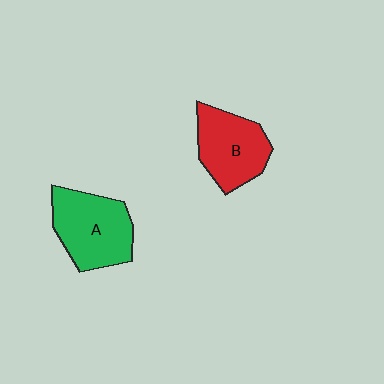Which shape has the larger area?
Shape A (green).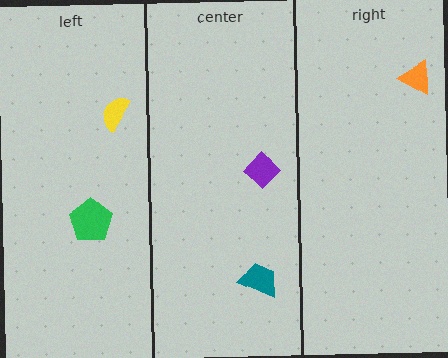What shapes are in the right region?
The orange triangle.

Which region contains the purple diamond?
The center region.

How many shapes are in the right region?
1.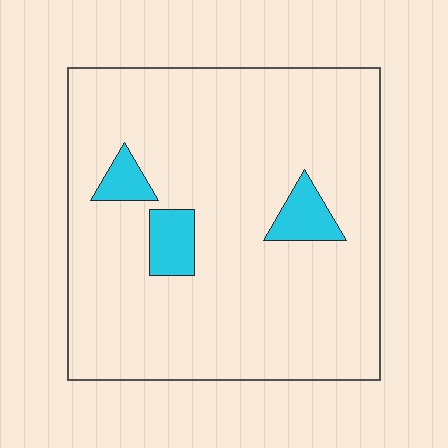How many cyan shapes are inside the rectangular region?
3.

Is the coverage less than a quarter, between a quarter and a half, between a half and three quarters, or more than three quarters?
Less than a quarter.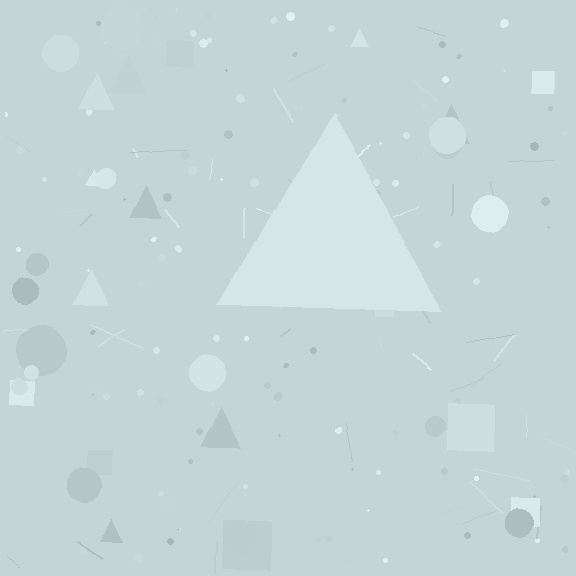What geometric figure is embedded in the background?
A triangle is embedded in the background.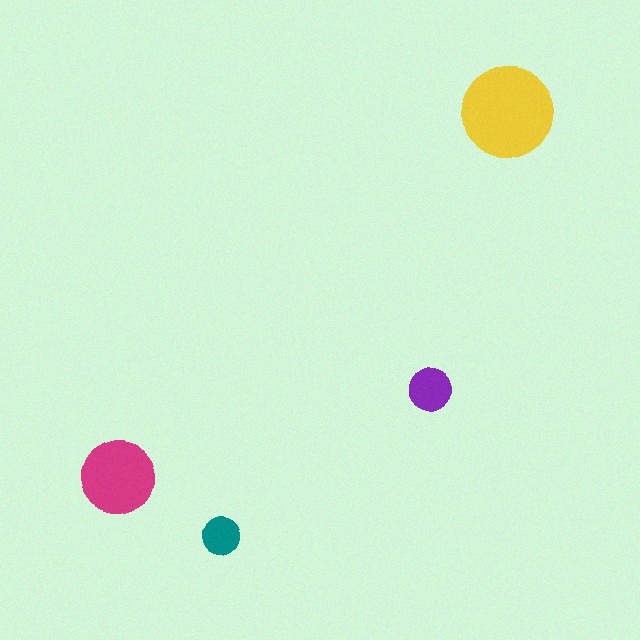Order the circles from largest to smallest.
the yellow one, the magenta one, the purple one, the teal one.